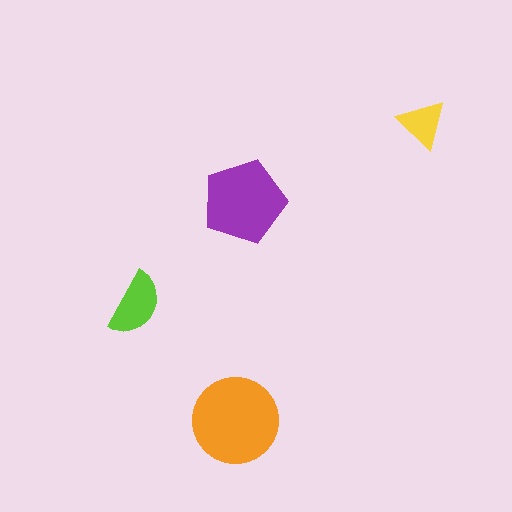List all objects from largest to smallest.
The orange circle, the purple pentagon, the lime semicircle, the yellow triangle.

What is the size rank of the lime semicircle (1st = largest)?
3rd.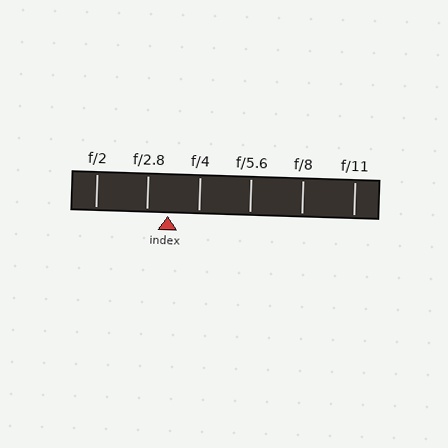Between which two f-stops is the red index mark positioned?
The index mark is between f/2.8 and f/4.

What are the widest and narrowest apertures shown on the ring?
The widest aperture shown is f/2 and the narrowest is f/11.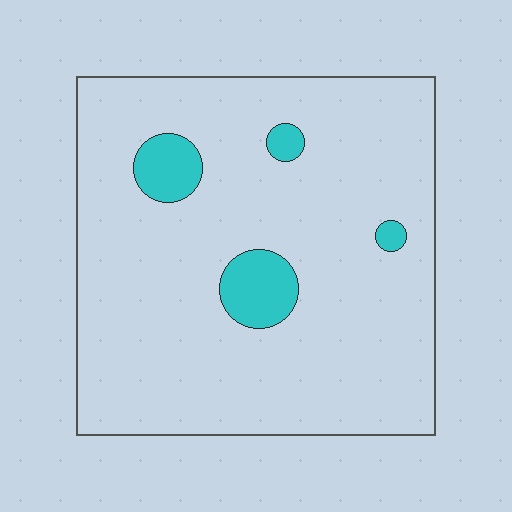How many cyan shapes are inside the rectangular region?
4.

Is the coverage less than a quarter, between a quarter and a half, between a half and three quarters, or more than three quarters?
Less than a quarter.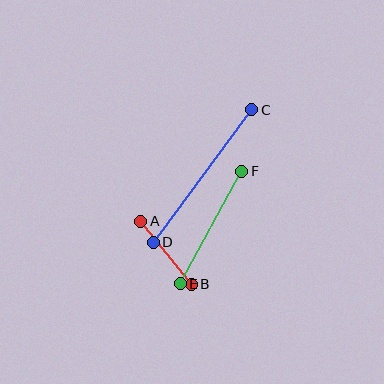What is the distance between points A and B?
The distance is approximately 81 pixels.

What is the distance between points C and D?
The distance is approximately 165 pixels.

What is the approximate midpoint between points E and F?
The midpoint is at approximately (211, 227) pixels.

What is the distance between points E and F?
The distance is approximately 128 pixels.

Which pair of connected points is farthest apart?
Points C and D are farthest apart.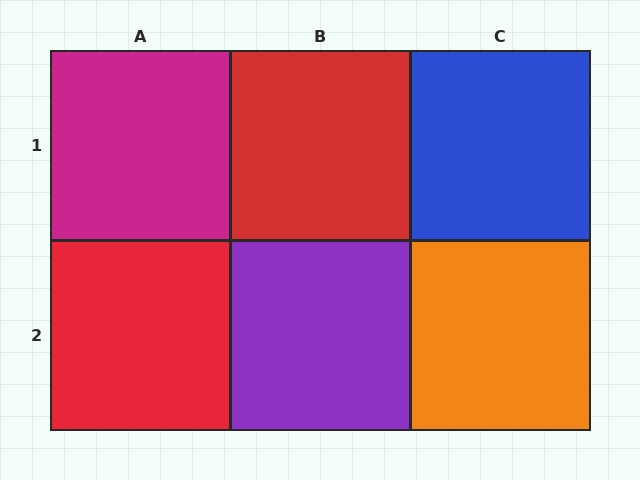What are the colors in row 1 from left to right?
Magenta, red, blue.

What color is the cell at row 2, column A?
Red.